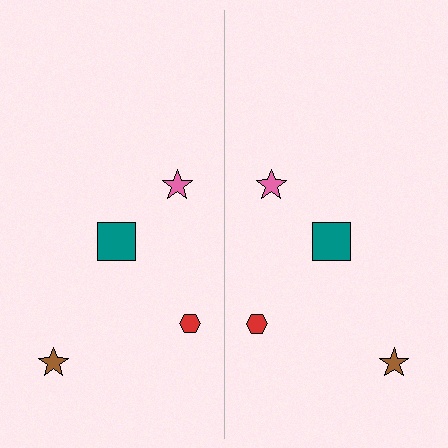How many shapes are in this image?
There are 8 shapes in this image.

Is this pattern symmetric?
Yes, this pattern has bilateral (reflection) symmetry.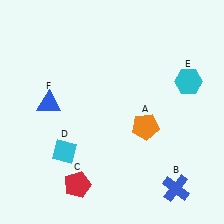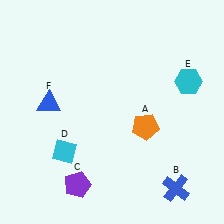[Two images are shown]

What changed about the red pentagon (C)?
In Image 1, C is red. In Image 2, it changed to purple.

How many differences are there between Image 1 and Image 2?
There is 1 difference between the two images.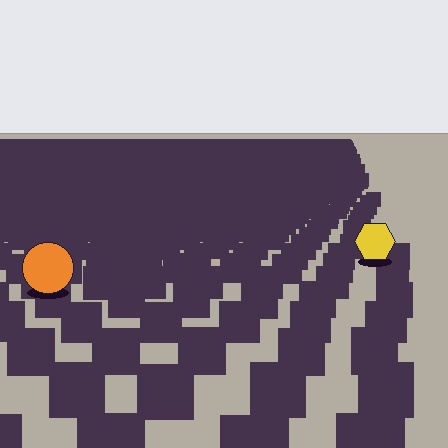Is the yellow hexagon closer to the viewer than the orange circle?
No. The orange circle is closer — you can tell from the texture gradient: the ground texture is coarser near it.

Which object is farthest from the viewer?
The yellow hexagon is farthest from the viewer. It appears smaller and the ground texture around it is denser.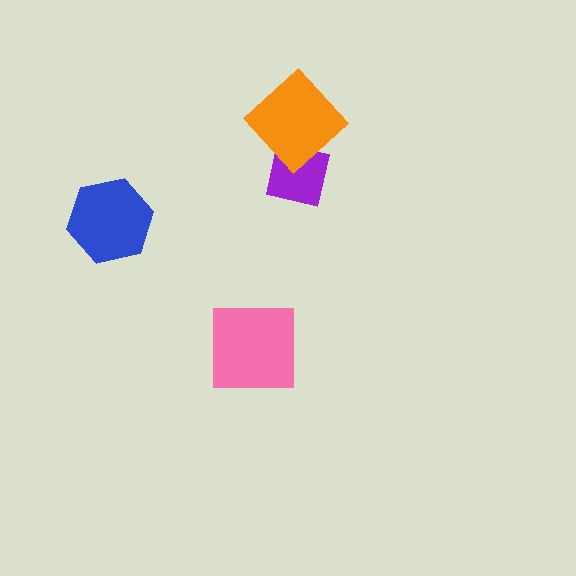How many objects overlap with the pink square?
0 objects overlap with the pink square.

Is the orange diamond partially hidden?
No, no other shape covers it.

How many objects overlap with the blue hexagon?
0 objects overlap with the blue hexagon.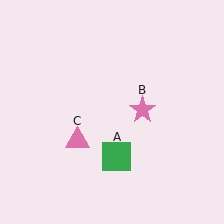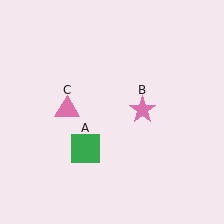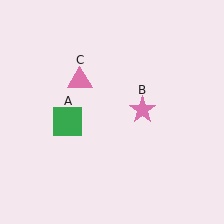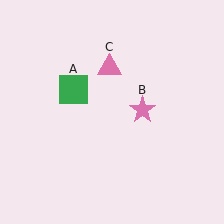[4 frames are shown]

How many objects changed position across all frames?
2 objects changed position: green square (object A), pink triangle (object C).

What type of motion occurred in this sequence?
The green square (object A), pink triangle (object C) rotated clockwise around the center of the scene.